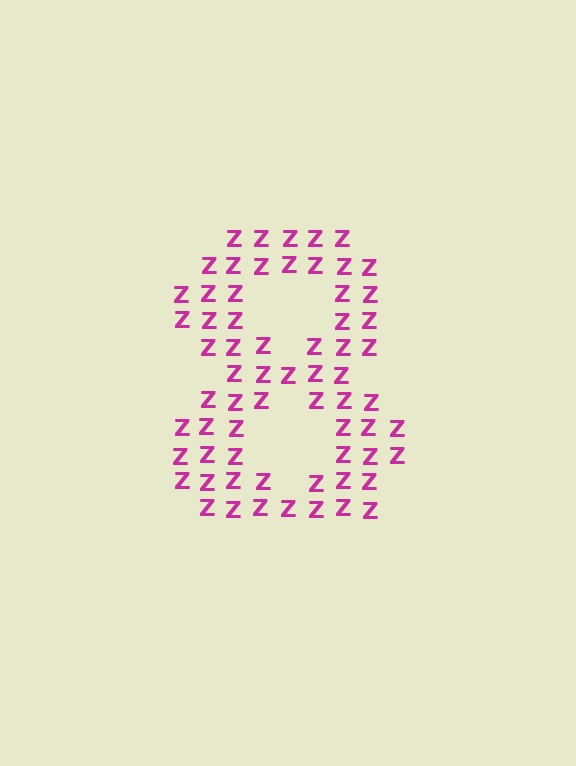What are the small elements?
The small elements are letter Z's.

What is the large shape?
The large shape is the digit 8.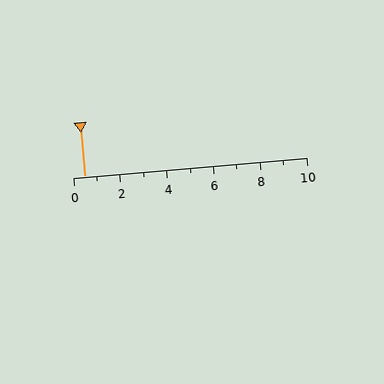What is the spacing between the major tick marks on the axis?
The major ticks are spaced 2 apart.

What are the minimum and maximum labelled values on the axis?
The axis runs from 0 to 10.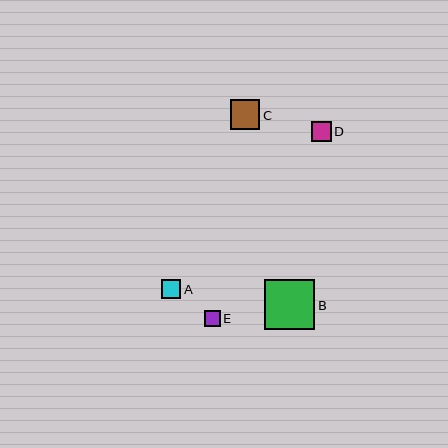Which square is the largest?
Square B is the largest with a size of approximately 51 pixels.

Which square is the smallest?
Square E is the smallest with a size of approximately 16 pixels.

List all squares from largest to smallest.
From largest to smallest: B, C, D, A, E.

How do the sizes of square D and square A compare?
Square D and square A are approximately the same size.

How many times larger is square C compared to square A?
Square C is approximately 1.6 times the size of square A.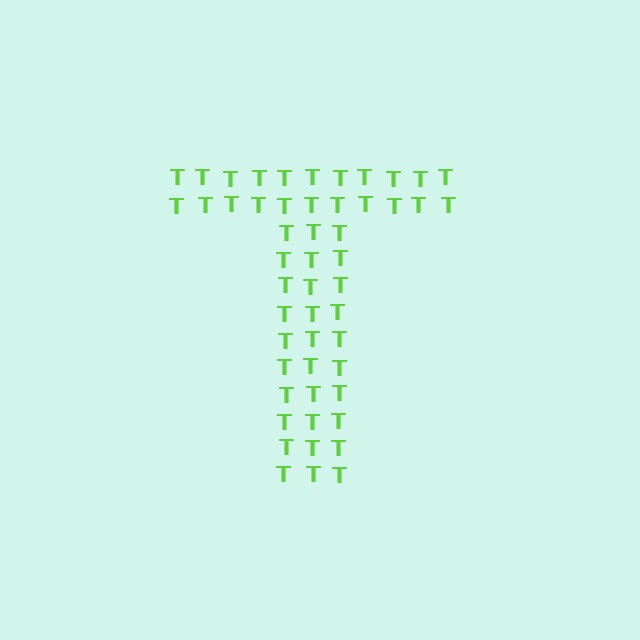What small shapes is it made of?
It is made of small letter T's.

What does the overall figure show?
The overall figure shows the letter T.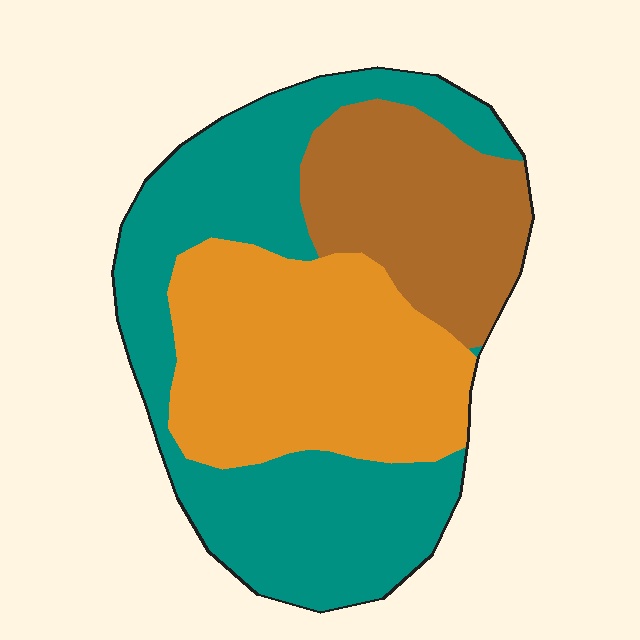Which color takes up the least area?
Brown, at roughly 25%.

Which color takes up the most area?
Teal, at roughly 45%.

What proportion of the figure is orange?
Orange covers roughly 35% of the figure.